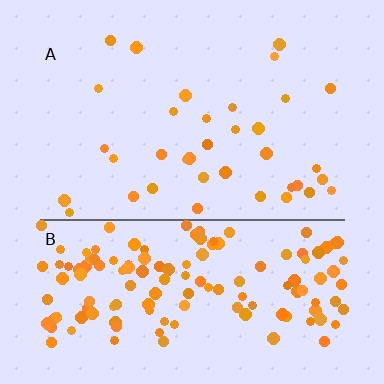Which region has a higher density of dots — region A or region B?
B (the bottom).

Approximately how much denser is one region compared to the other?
Approximately 4.1× — region B over region A.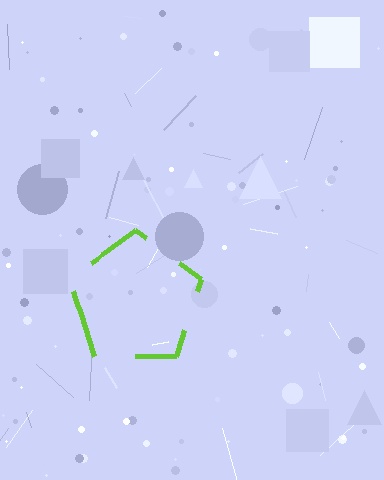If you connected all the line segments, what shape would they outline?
They would outline a pentagon.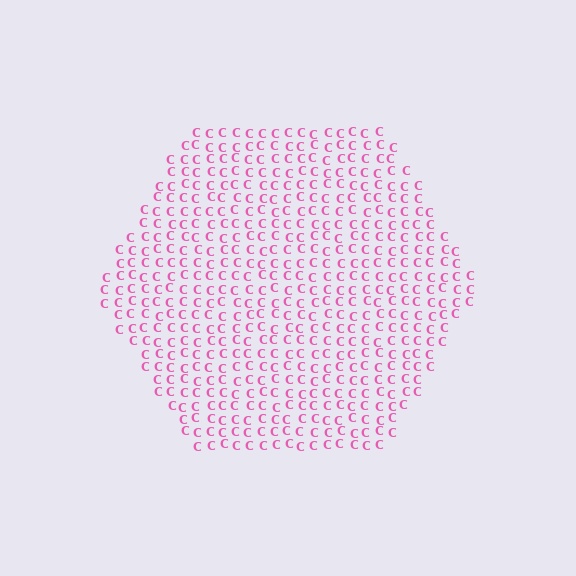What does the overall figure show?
The overall figure shows a hexagon.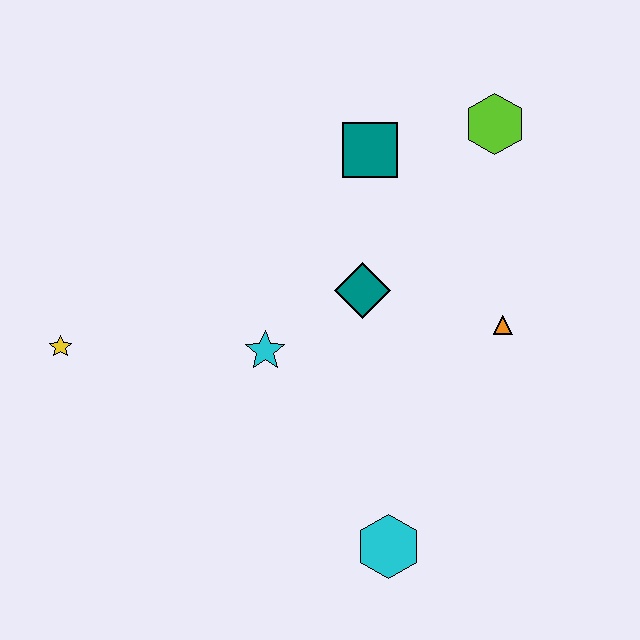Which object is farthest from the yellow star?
The lime hexagon is farthest from the yellow star.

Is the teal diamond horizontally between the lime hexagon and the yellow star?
Yes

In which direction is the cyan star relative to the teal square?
The cyan star is below the teal square.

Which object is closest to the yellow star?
The cyan star is closest to the yellow star.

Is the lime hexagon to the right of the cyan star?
Yes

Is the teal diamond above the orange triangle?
Yes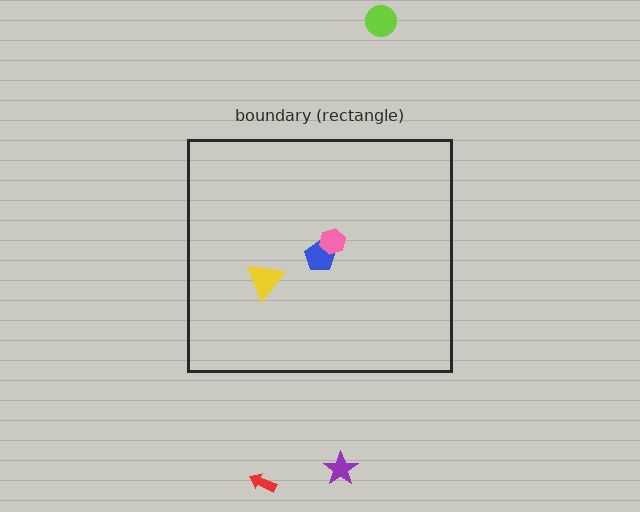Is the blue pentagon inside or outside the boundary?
Inside.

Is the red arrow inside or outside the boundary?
Outside.